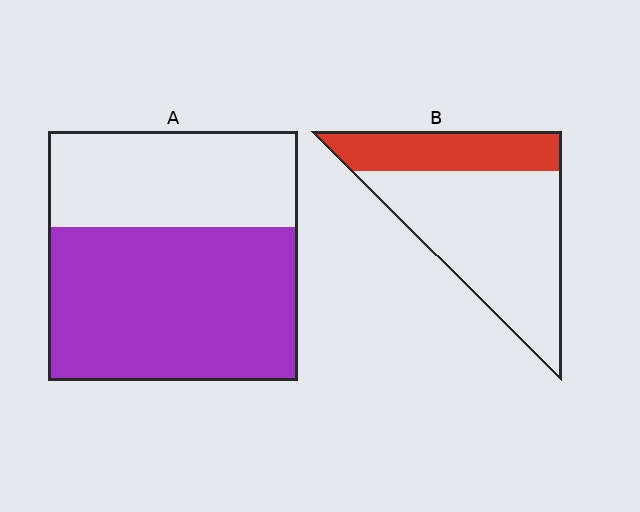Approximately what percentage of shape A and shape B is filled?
A is approximately 60% and B is approximately 30%.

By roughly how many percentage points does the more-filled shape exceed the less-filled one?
By roughly 30 percentage points (A over B).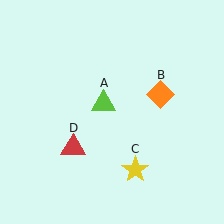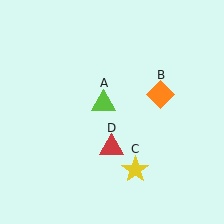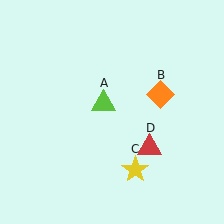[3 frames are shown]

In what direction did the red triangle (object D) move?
The red triangle (object D) moved right.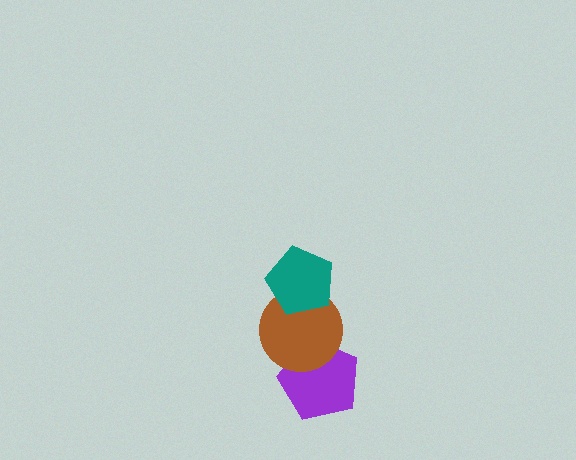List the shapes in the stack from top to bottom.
From top to bottom: the teal pentagon, the brown circle, the purple pentagon.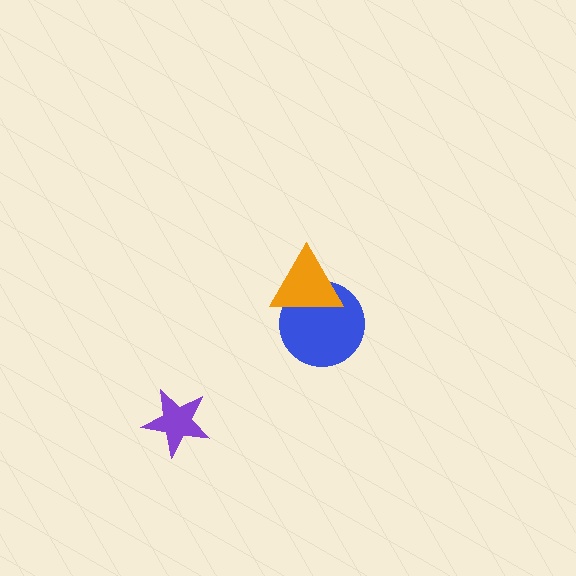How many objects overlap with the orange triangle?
1 object overlaps with the orange triangle.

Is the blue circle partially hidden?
Yes, it is partially covered by another shape.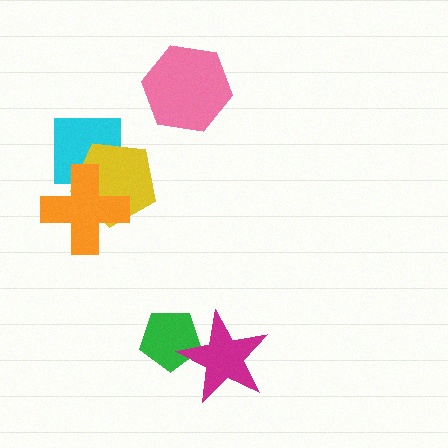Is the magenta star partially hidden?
No, no other shape covers it.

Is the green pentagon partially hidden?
Yes, it is partially covered by another shape.